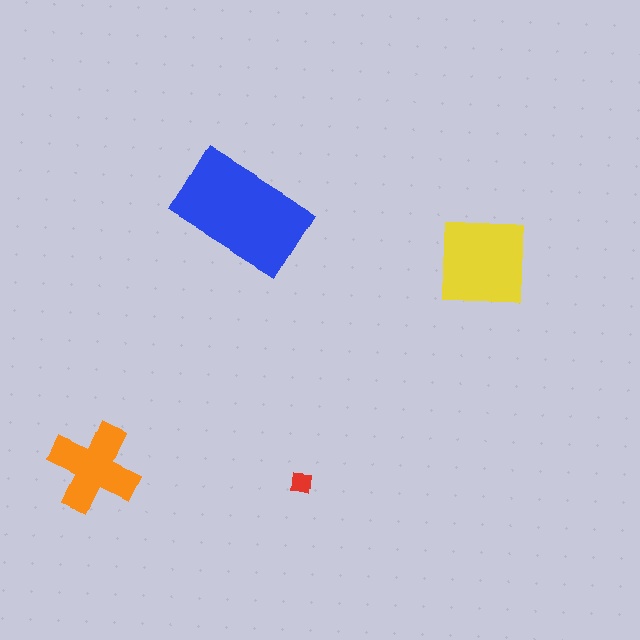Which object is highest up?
The blue rectangle is topmost.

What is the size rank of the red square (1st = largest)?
4th.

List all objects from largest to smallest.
The blue rectangle, the yellow square, the orange cross, the red square.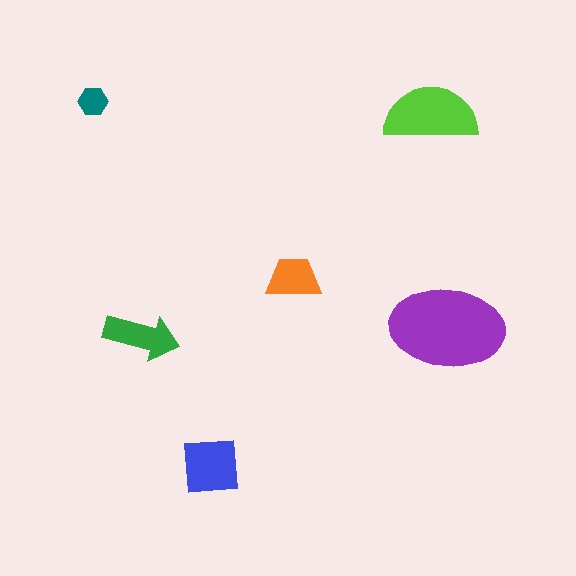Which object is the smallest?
The teal hexagon.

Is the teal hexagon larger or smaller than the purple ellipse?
Smaller.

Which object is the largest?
The purple ellipse.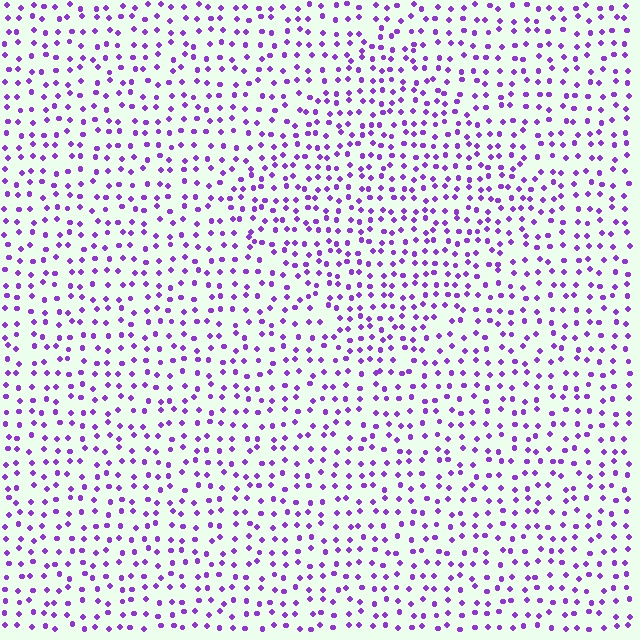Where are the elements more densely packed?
The elements are more densely packed inside the diamond boundary.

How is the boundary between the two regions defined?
The boundary is defined by a change in element density (approximately 1.4x ratio). All elements are the same color, size, and shape.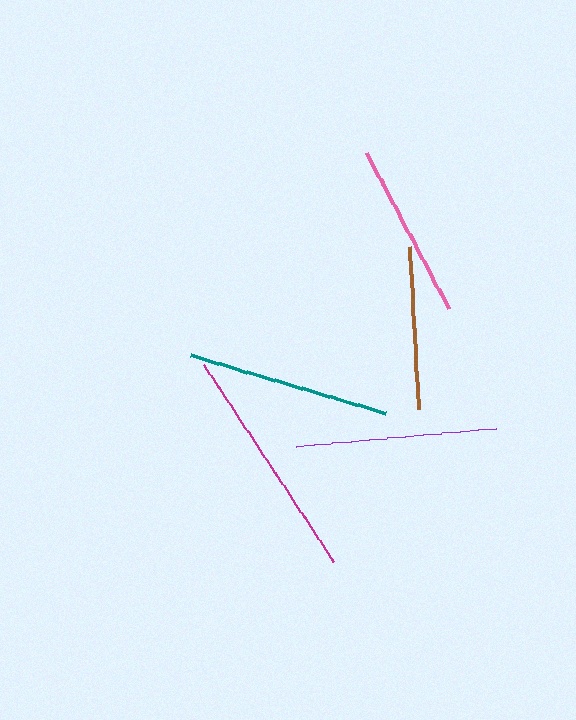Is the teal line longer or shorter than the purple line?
The teal line is longer than the purple line.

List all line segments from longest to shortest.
From longest to shortest: magenta, teal, purple, pink, brown.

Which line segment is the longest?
The magenta line is the longest at approximately 236 pixels.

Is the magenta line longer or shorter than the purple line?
The magenta line is longer than the purple line.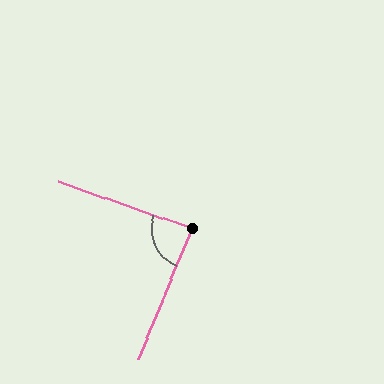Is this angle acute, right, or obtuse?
It is approximately a right angle.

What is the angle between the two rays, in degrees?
Approximately 87 degrees.